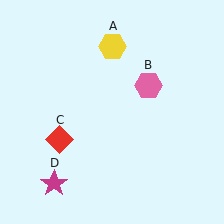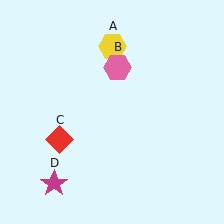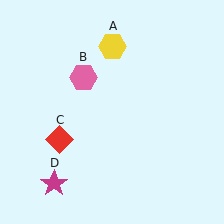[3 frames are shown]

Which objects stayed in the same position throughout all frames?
Yellow hexagon (object A) and red diamond (object C) and magenta star (object D) remained stationary.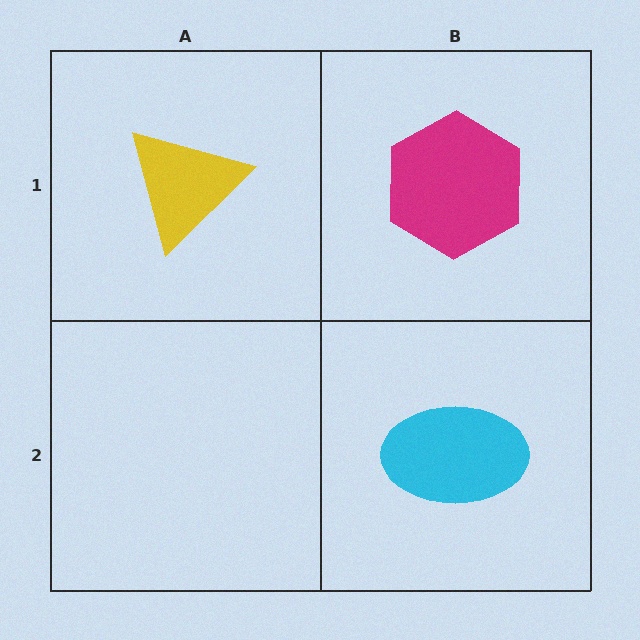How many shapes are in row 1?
2 shapes.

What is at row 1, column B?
A magenta hexagon.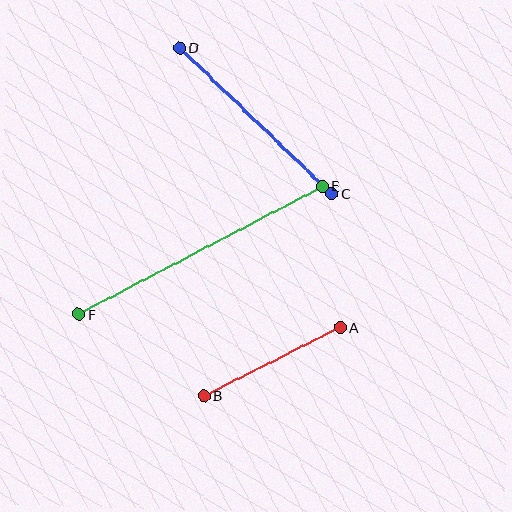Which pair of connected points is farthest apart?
Points E and F are farthest apart.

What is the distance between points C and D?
The distance is approximately 211 pixels.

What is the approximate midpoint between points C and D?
The midpoint is at approximately (256, 121) pixels.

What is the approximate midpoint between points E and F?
The midpoint is at approximately (201, 250) pixels.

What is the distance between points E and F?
The distance is approximately 275 pixels.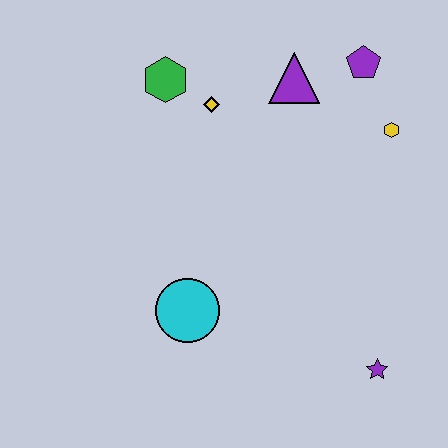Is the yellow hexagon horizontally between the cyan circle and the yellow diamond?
No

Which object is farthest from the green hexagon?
The purple star is farthest from the green hexagon.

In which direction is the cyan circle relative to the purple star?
The cyan circle is to the left of the purple star.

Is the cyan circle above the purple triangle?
No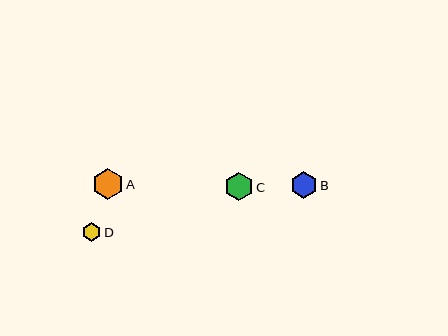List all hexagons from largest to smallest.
From largest to smallest: A, C, B, D.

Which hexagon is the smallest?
Hexagon D is the smallest with a size of approximately 19 pixels.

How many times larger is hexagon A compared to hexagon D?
Hexagon A is approximately 1.6 times the size of hexagon D.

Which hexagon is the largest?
Hexagon A is the largest with a size of approximately 31 pixels.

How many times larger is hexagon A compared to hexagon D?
Hexagon A is approximately 1.6 times the size of hexagon D.